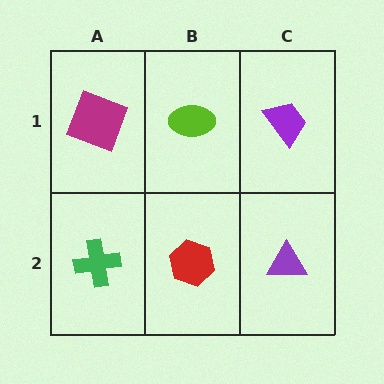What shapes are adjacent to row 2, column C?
A purple trapezoid (row 1, column C), a red hexagon (row 2, column B).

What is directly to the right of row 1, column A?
A lime ellipse.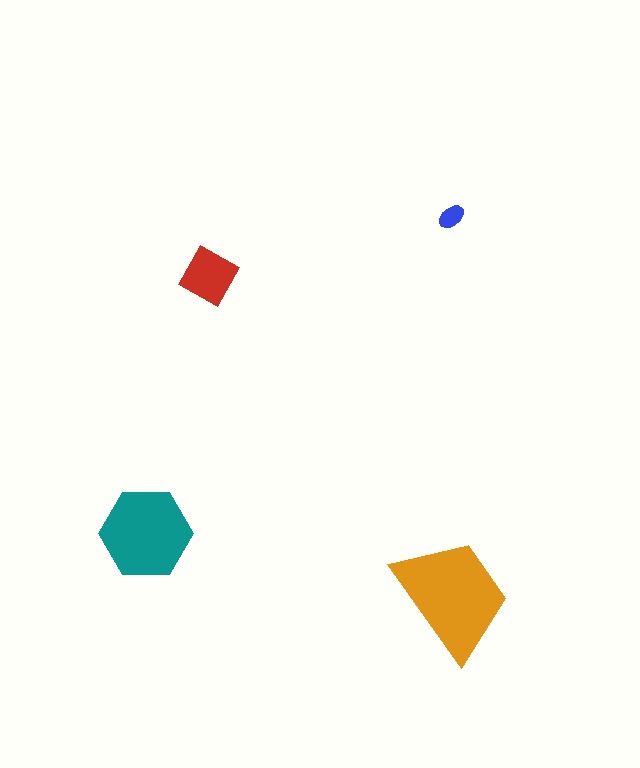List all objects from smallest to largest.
The blue ellipse, the red square, the teal hexagon, the orange trapezoid.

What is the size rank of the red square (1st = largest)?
3rd.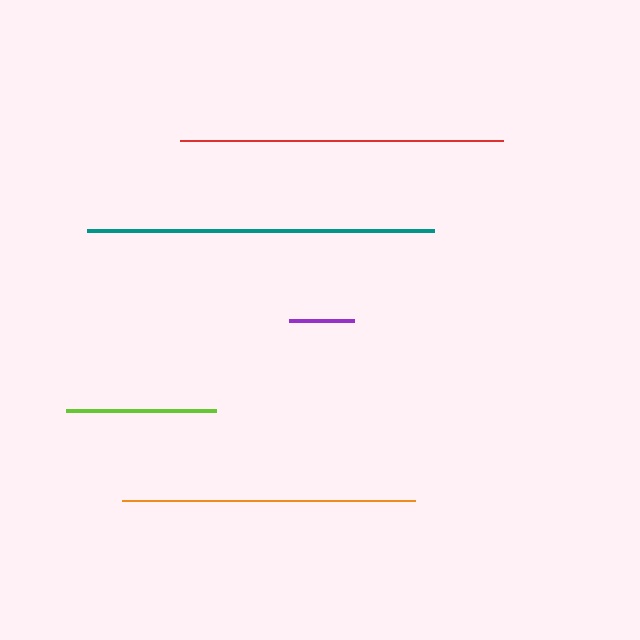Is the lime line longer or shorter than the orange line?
The orange line is longer than the lime line.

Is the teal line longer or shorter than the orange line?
The teal line is longer than the orange line.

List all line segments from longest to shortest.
From longest to shortest: teal, red, orange, lime, purple.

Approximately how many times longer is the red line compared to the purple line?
The red line is approximately 5.0 times the length of the purple line.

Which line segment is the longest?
The teal line is the longest at approximately 346 pixels.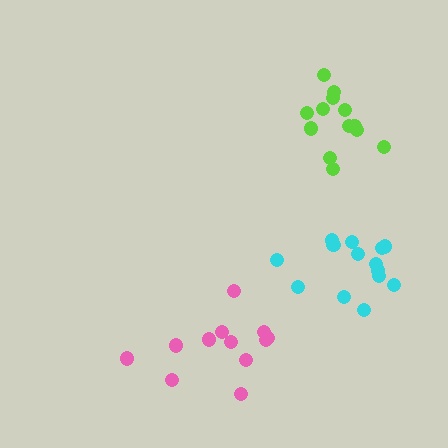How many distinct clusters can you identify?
There are 3 distinct clusters.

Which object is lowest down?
The pink cluster is bottommost.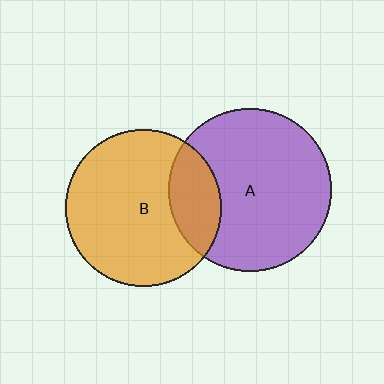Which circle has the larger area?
Circle A (purple).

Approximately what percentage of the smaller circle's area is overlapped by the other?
Approximately 20%.